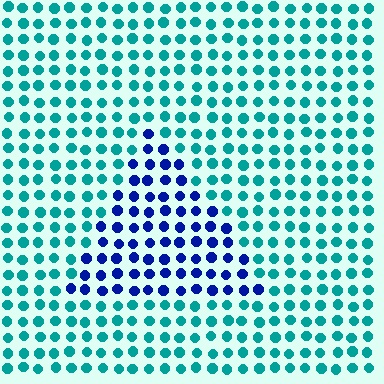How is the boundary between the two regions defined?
The boundary is defined purely by a slight shift in hue (about 55 degrees). Spacing, size, and orientation are identical on both sides.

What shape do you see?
I see a triangle.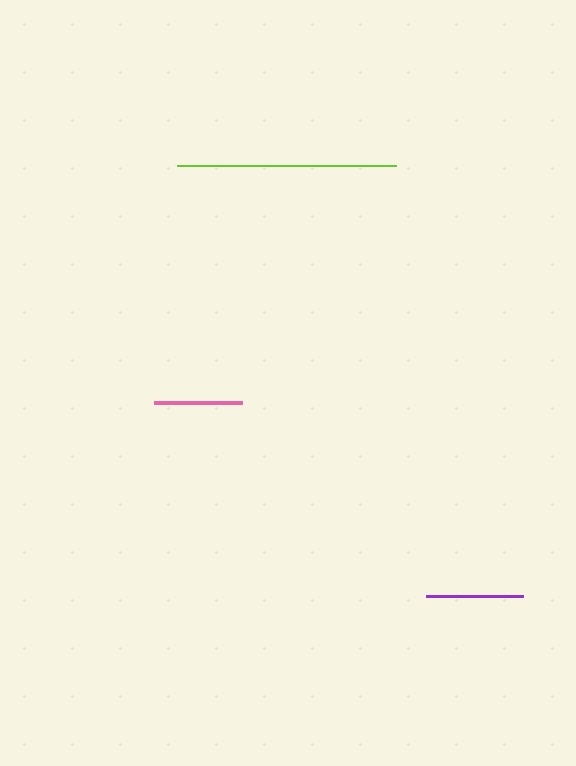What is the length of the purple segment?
The purple segment is approximately 98 pixels long.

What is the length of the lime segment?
The lime segment is approximately 219 pixels long.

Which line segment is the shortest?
The pink line is the shortest at approximately 88 pixels.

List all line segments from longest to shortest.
From longest to shortest: lime, purple, pink.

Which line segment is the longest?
The lime line is the longest at approximately 219 pixels.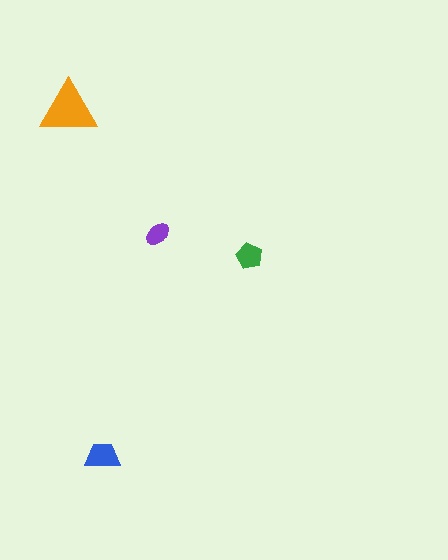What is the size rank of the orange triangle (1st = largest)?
1st.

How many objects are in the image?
There are 4 objects in the image.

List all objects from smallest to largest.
The purple ellipse, the green pentagon, the blue trapezoid, the orange triangle.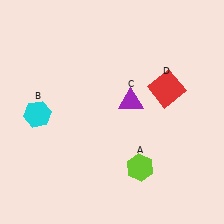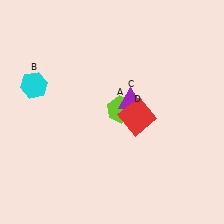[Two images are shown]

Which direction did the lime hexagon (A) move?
The lime hexagon (A) moved up.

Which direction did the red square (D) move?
The red square (D) moved left.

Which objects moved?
The objects that moved are: the lime hexagon (A), the cyan hexagon (B), the red square (D).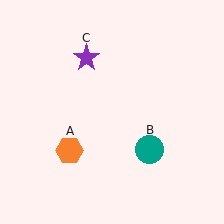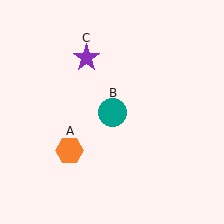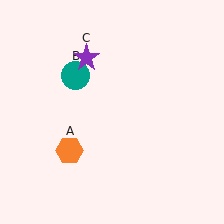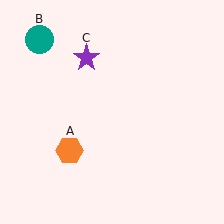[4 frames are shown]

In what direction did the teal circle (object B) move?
The teal circle (object B) moved up and to the left.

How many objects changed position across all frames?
1 object changed position: teal circle (object B).